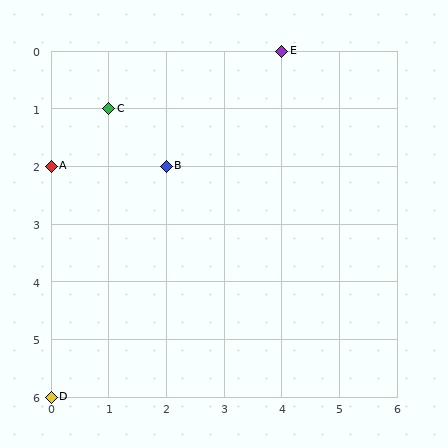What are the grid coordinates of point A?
Point A is at grid coordinates (0, 2).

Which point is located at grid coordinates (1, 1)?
Point C is at (1, 1).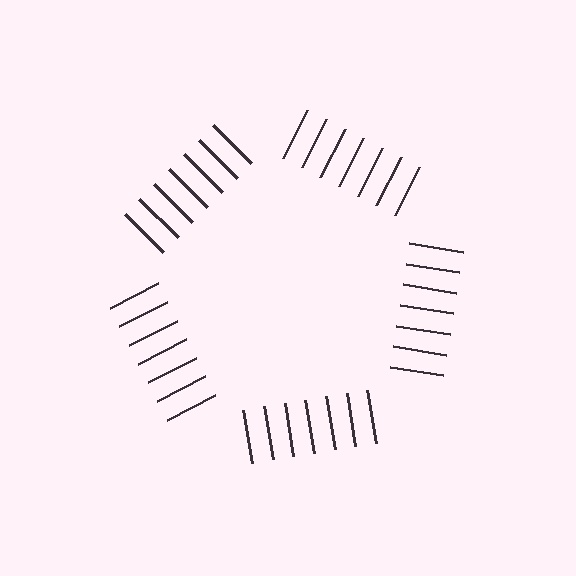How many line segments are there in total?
35 — 7 along each of the 5 edges.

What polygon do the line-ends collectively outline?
An illusory pentagon — the line segments terminate on its edges but no continuous stroke is drawn.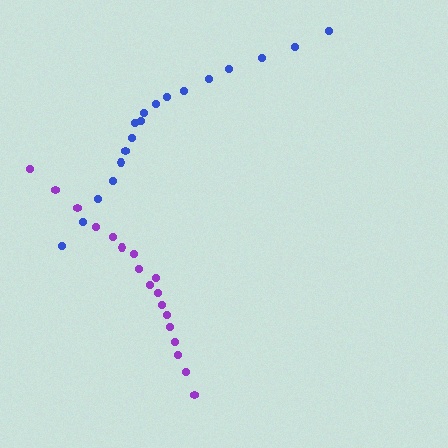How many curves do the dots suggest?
There are 2 distinct paths.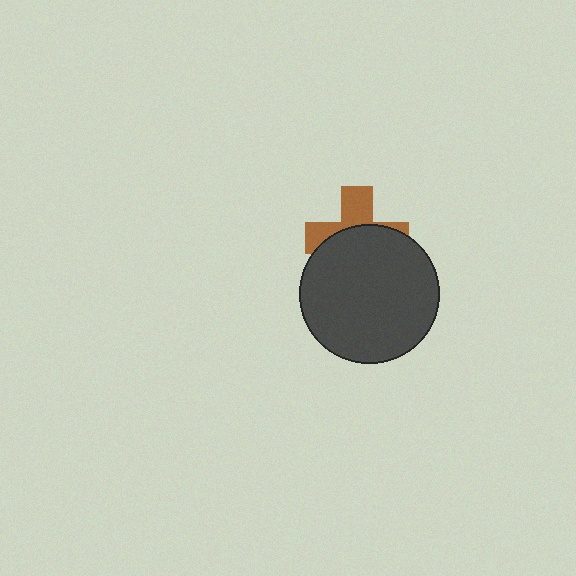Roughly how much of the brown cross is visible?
A small part of it is visible (roughly 40%).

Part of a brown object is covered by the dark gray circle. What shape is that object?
It is a cross.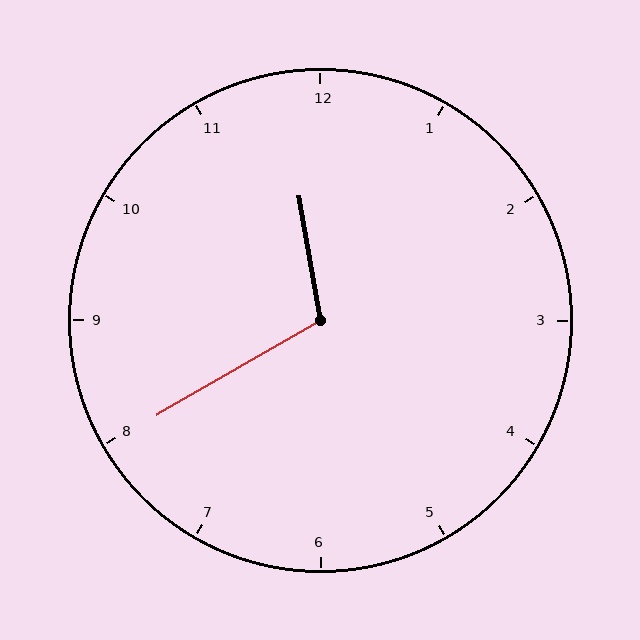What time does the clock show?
11:40.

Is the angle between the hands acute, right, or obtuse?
It is obtuse.